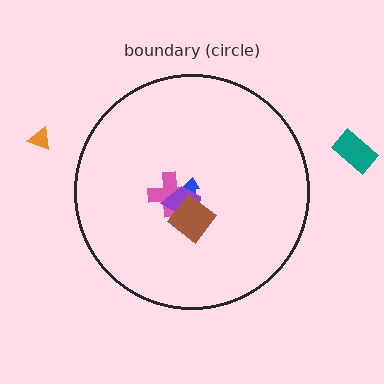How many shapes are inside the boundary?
4 inside, 2 outside.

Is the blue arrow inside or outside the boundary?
Inside.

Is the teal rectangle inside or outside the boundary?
Outside.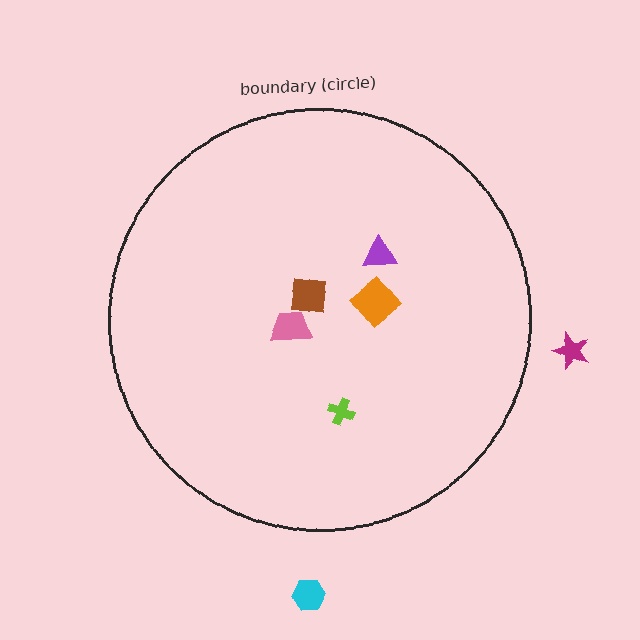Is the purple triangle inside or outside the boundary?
Inside.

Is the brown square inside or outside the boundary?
Inside.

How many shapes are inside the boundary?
5 inside, 2 outside.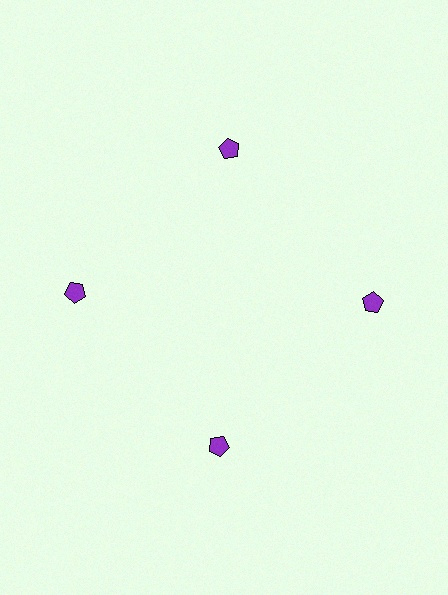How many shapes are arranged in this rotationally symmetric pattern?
There are 4 shapes, arranged in 4 groups of 1.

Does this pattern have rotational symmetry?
Yes, this pattern has 4-fold rotational symmetry. It looks the same after rotating 90 degrees around the center.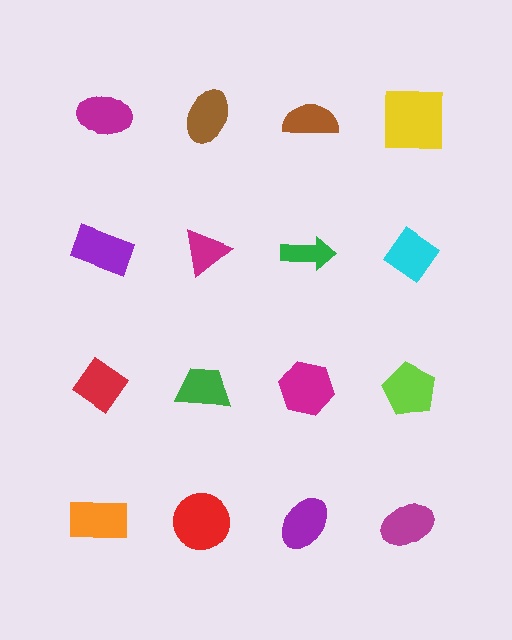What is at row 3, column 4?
A lime pentagon.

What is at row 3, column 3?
A magenta hexagon.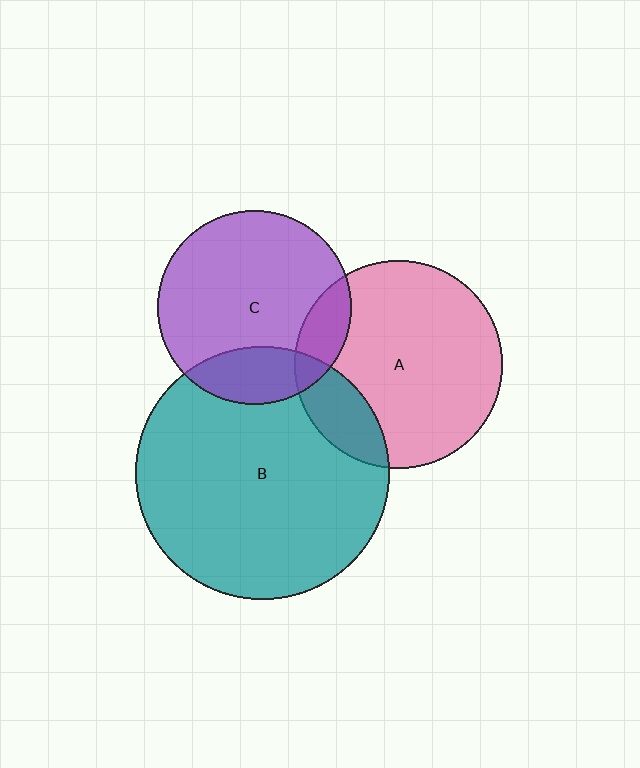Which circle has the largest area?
Circle B (teal).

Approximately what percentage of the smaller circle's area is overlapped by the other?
Approximately 15%.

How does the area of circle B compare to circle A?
Approximately 1.5 times.